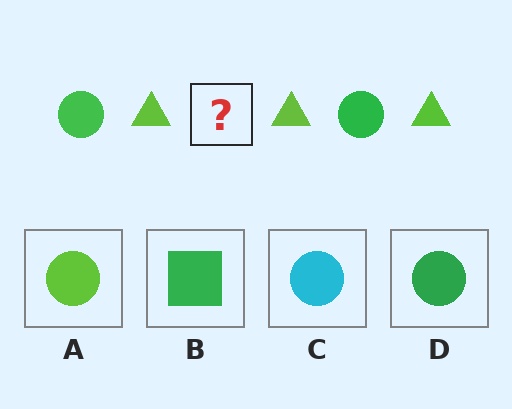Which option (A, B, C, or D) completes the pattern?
D.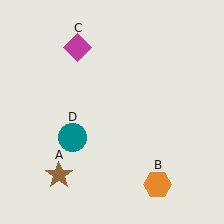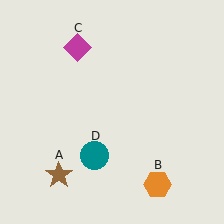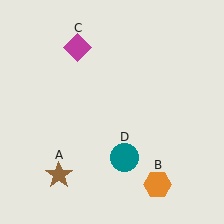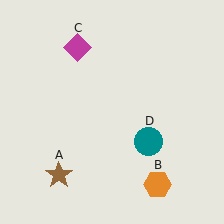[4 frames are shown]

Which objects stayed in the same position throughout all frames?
Brown star (object A) and orange hexagon (object B) and magenta diamond (object C) remained stationary.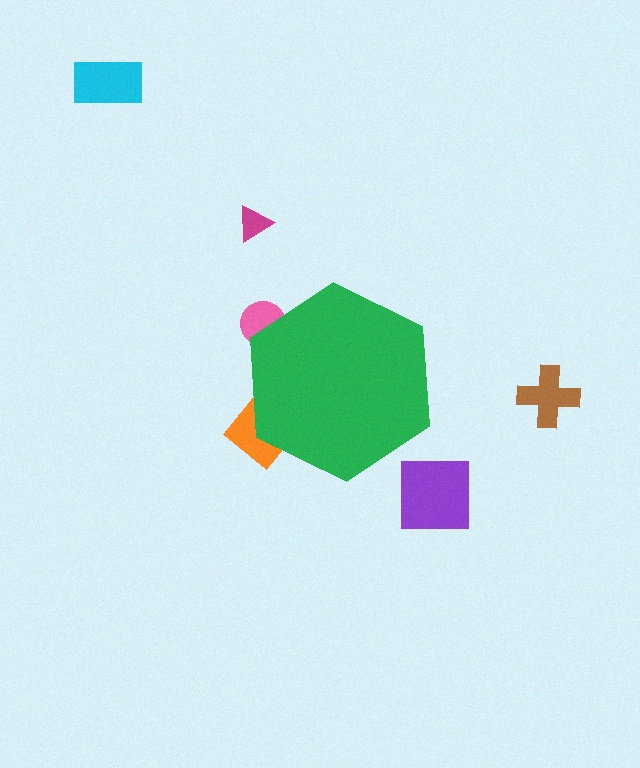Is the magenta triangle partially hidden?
No, the magenta triangle is fully visible.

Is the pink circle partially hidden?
Yes, the pink circle is partially hidden behind the green hexagon.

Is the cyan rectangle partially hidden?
No, the cyan rectangle is fully visible.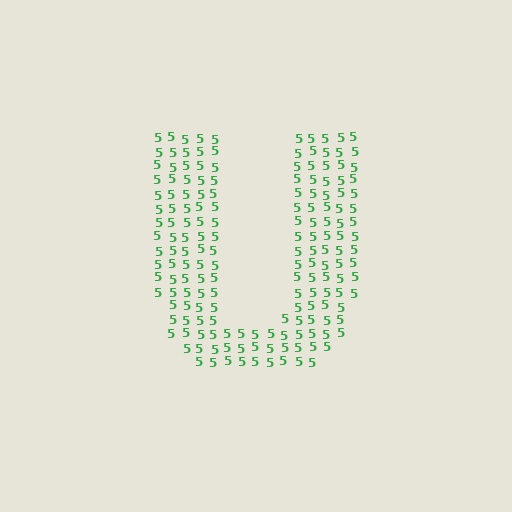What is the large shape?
The large shape is the letter U.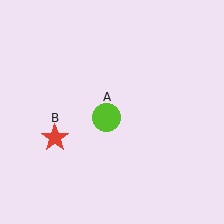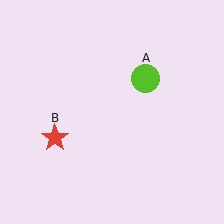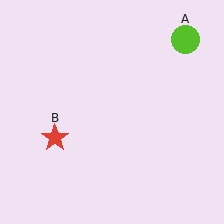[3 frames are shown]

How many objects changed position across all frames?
1 object changed position: lime circle (object A).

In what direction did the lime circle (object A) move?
The lime circle (object A) moved up and to the right.